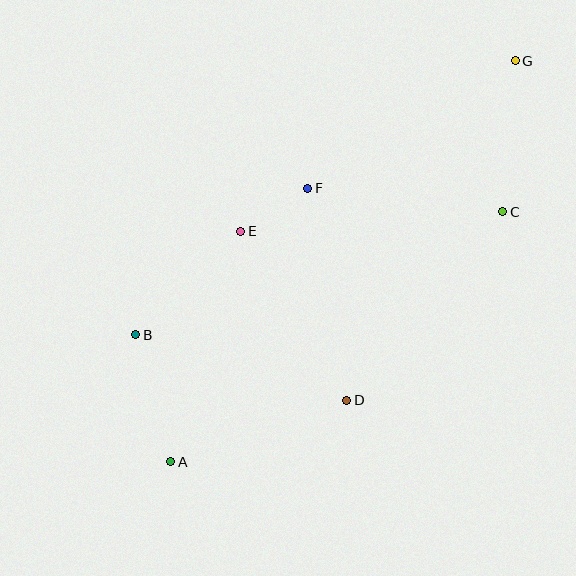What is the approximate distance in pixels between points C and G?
The distance between C and G is approximately 152 pixels.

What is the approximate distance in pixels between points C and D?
The distance between C and D is approximately 245 pixels.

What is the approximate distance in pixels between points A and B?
The distance between A and B is approximately 132 pixels.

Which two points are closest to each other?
Points E and F are closest to each other.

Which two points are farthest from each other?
Points A and G are farthest from each other.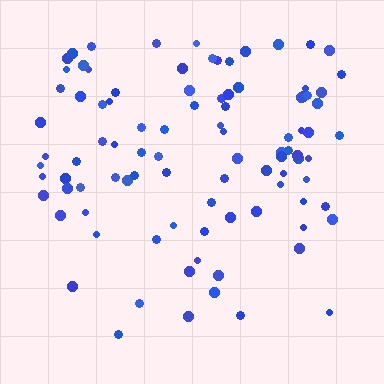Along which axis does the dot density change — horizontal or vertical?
Vertical.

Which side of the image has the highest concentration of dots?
The top.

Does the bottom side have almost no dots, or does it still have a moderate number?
Still a moderate number, just noticeably fewer than the top.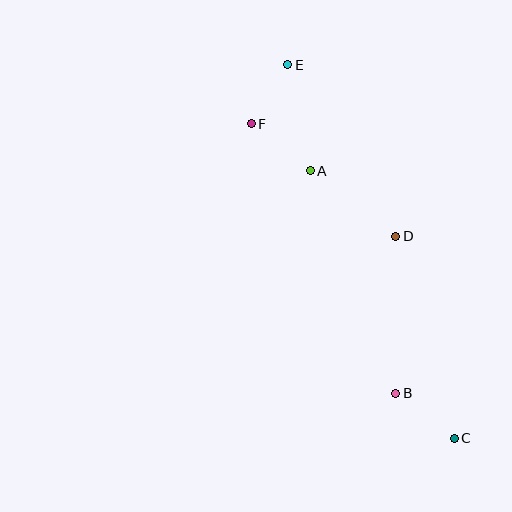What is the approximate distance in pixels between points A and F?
The distance between A and F is approximately 76 pixels.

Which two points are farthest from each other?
Points C and E are farthest from each other.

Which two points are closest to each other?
Points E and F are closest to each other.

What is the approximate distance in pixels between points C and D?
The distance between C and D is approximately 210 pixels.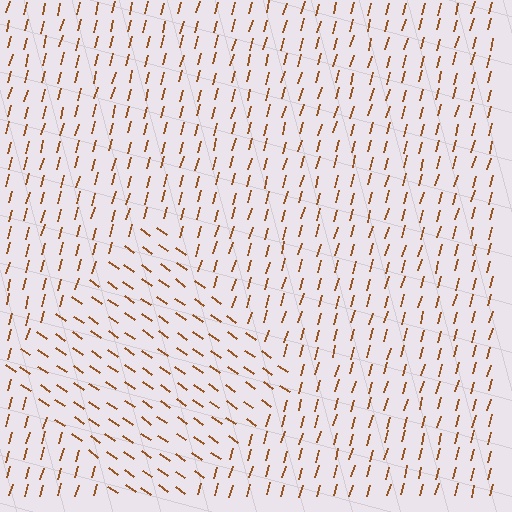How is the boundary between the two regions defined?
The boundary is defined purely by a change in line orientation (approximately 70 degrees difference). All lines are the same color and thickness.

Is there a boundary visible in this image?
Yes, there is a texture boundary formed by a change in line orientation.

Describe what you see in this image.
The image is filled with small brown line segments. A diamond region in the image has lines oriented differently from the surrounding lines, creating a visible texture boundary.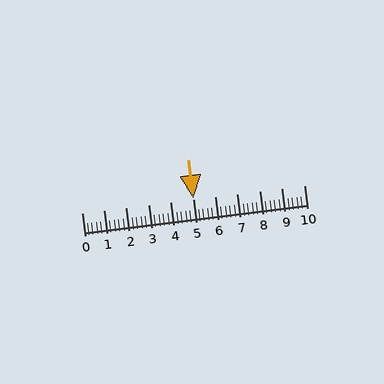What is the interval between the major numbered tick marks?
The major tick marks are spaced 1 units apart.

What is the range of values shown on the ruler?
The ruler shows values from 0 to 10.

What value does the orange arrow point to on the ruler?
The orange arrow points to approximately 5.0.